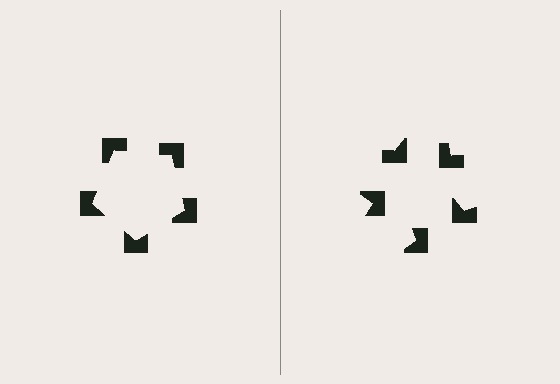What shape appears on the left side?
An illusory pentagon.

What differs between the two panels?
The notched squares are positioned identically on both sides; only the wedge orientations differ. On the left they align to a pentagon; on the right they are misaligned.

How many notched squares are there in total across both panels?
10 — 5 on each side.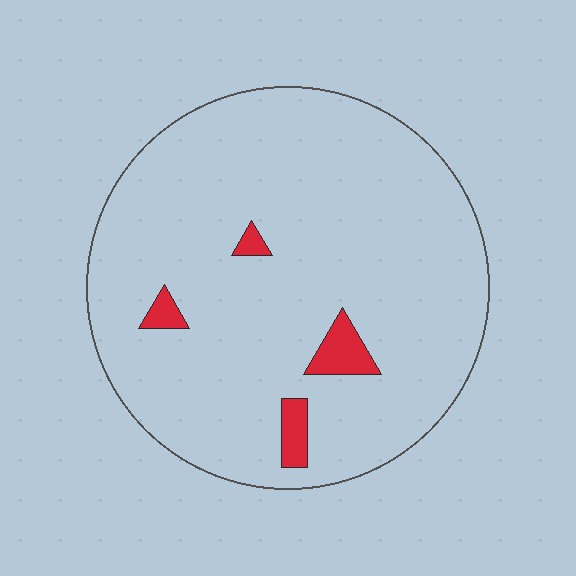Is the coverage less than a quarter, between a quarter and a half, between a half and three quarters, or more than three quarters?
Less than a quarter.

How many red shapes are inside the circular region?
4.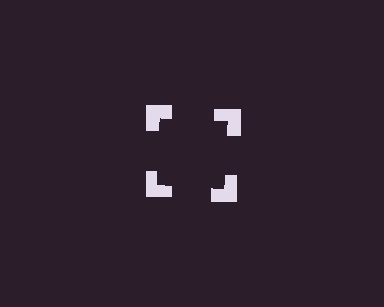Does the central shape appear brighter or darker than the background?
It typically appears slightly darker than the background, even though no actual brightness change is drawn.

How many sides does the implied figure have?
4 sides.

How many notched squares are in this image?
There are 4 — one at each vertex of the illusory square.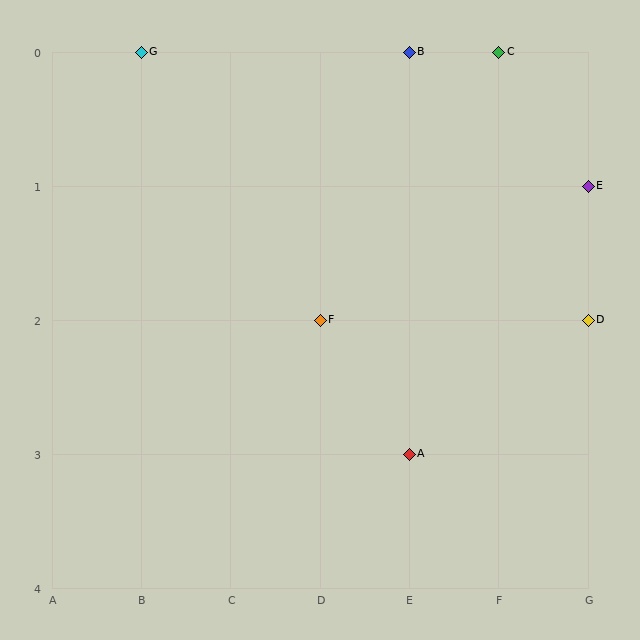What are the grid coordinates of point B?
Point B is at grid coordinates (E, 0).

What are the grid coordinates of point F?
Point F is at grid coordinates (D, 2).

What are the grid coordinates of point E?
Point E is at grid coordinates (G, 1).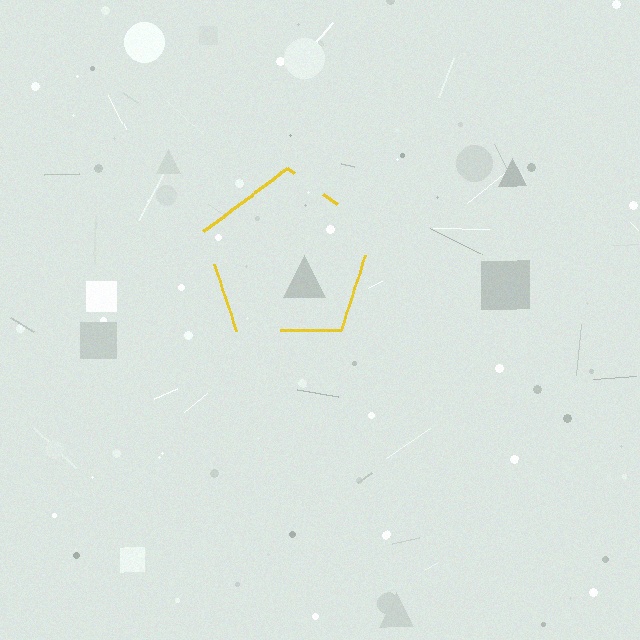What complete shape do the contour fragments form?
The contour fragments form a pentagon.